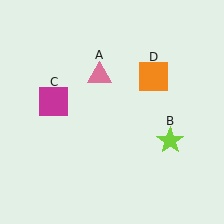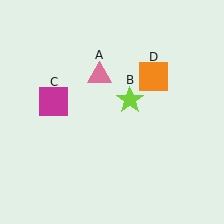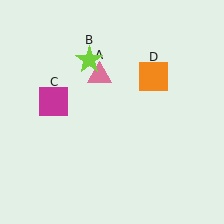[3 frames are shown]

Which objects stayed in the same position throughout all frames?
Pink triangle (object A) and magenta square (object C) and orange square (object D) remained stationary.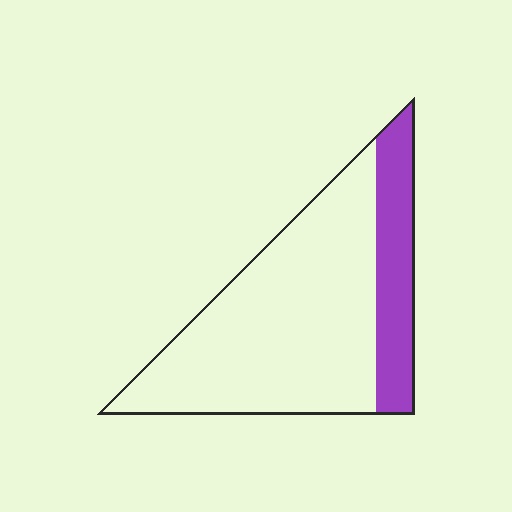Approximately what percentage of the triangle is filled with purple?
Approximately 25%.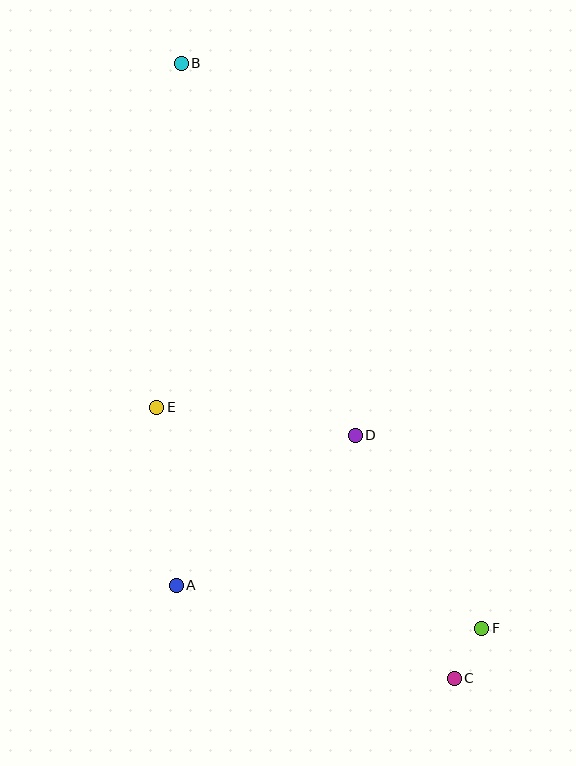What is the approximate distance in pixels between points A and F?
The distance between A and F is approximately 309 pixels.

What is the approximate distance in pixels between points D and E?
The distance between D and E is approximately 201 pixels.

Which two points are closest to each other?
Points C and F are closest to each other.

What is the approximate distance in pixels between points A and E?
The distance between A and E is approximately 179 pixels.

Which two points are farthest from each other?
Points B and C are farthest from each other.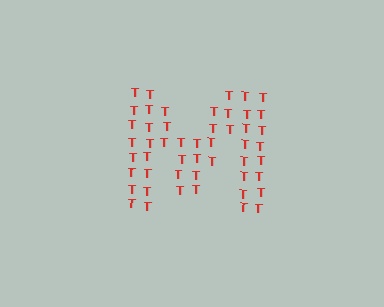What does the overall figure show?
The overall figure shows the letter M.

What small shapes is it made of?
It is made of small letter T's.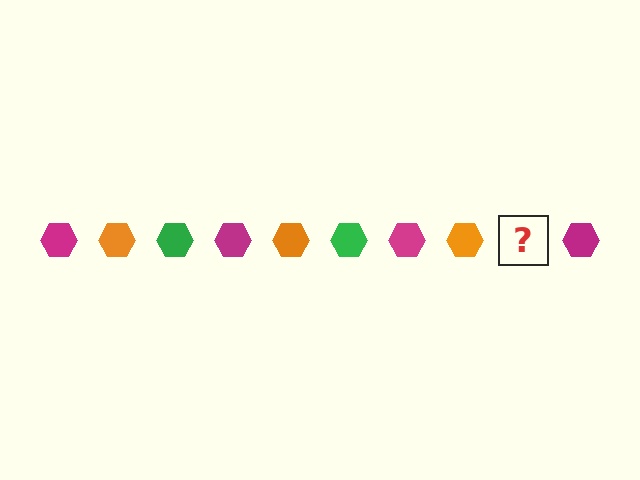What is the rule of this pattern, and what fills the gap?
The rule is that the pattern cycles through magenta, orange, green hexagons. The gap should be filled with a green hexagon.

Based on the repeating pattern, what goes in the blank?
The blank should be a green hexagon.